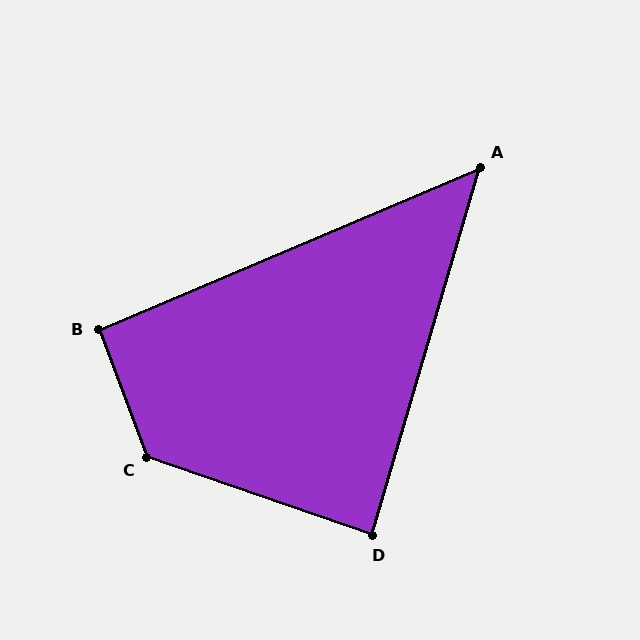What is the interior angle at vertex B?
Approximately 93 degrees (approximately right).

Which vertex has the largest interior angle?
C, at approximately 129 degrees.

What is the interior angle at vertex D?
Approximately 87 degrees (approximately right).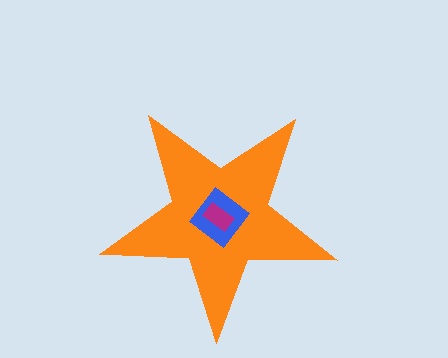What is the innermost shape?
The magenta rectangle.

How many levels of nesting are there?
3.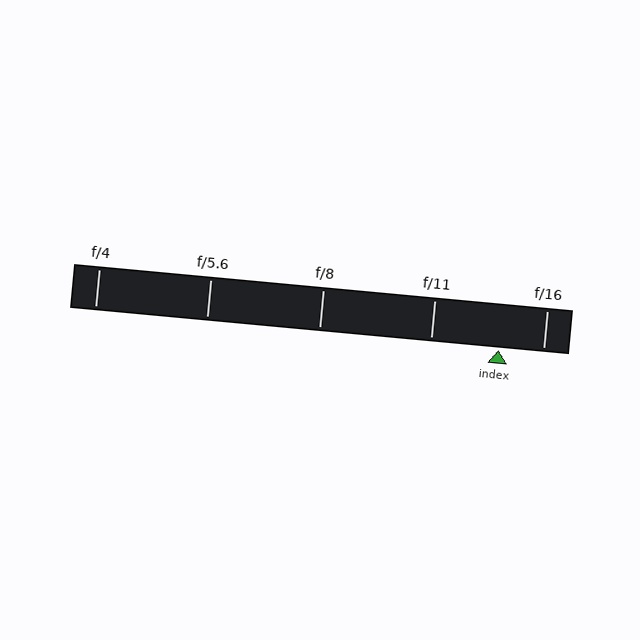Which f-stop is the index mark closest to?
The index mark is closest to f/16.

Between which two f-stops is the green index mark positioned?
The index mark is between f/11 and f/16.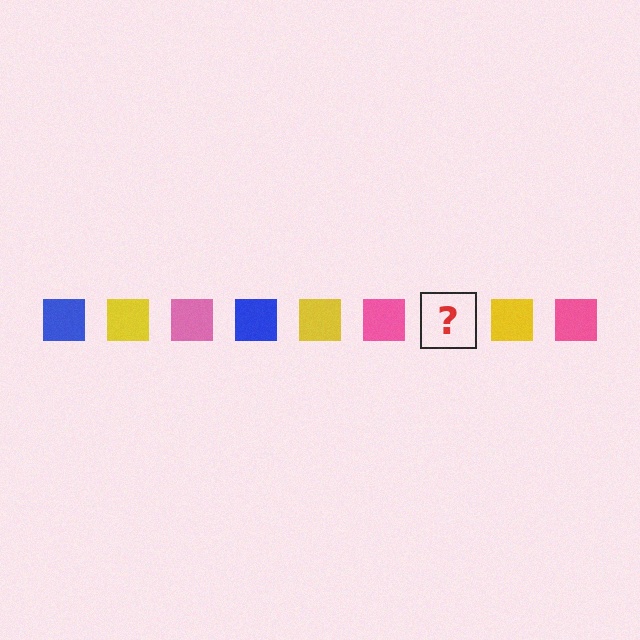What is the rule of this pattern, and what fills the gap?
The rule is that the pattern cycles through blue, yellow, pink squares. The gap should be filled with a blue square.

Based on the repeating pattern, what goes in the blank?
The blank should be a blue square.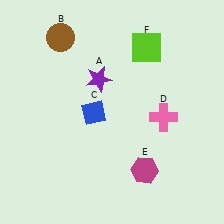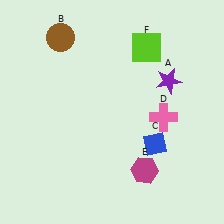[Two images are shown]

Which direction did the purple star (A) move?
The purple star (A) moved right.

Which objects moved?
The objects that moved are: the purple star (A), the blue diamond (C).